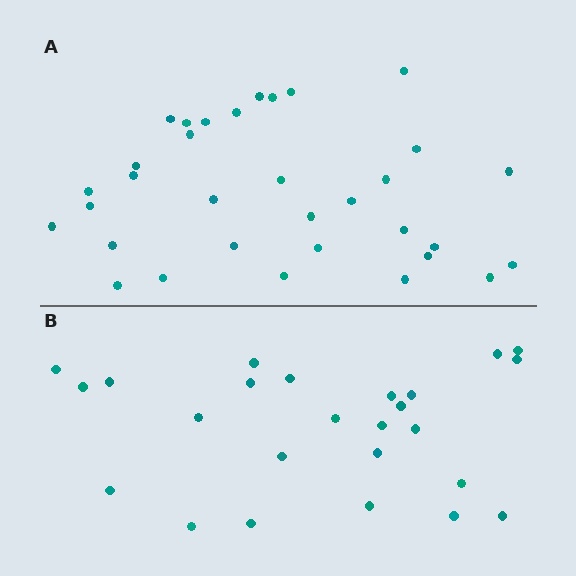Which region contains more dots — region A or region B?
Region A (the top region) has more dots.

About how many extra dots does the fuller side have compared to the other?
Region A has roughly 8 or so more dots than region B.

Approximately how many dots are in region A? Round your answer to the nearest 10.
About 30 dots. (The exact count is 33, which rounds to 30.)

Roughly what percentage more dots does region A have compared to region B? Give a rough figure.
About 30% more.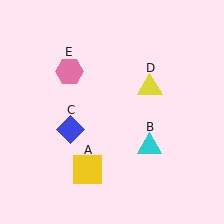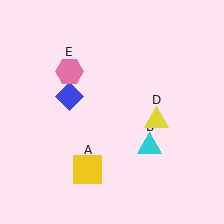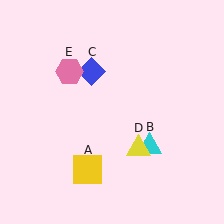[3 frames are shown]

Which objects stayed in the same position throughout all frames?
Yellow square (object A) and cyan triangle (object B) and pink hexagon (object E) remained stationary.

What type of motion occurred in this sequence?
The blue diamond (object C), yellow triangle (object D) rotated clockwise around the center of the scene.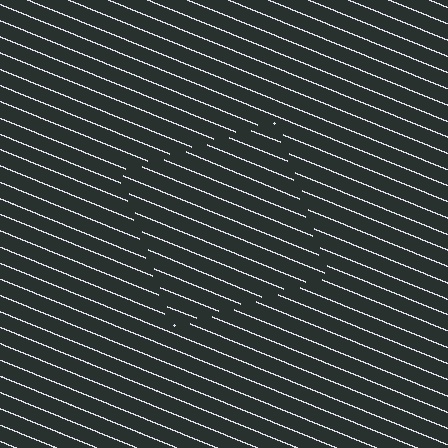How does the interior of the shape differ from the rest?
The interior of the shape contains the same grating, shifted by half a period — the contour is defined by the phase discontinuity where line-ends from the inner and outer gratings abut.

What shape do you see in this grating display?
An illusory square. The interior of the shape contains the same grating, shifted by half a period — the contour is defined by the phase discontinuity where line-ends from the inner and outer gratings abut.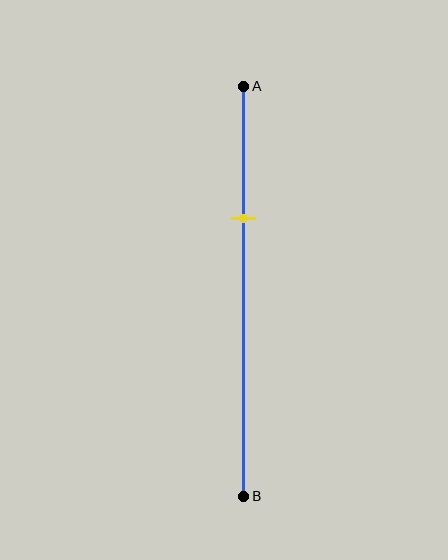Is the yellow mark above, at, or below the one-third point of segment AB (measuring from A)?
The yellow mark is approximately at the one-third point of segment AB.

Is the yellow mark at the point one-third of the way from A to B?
Yes, the mark is approximately at the one-third point.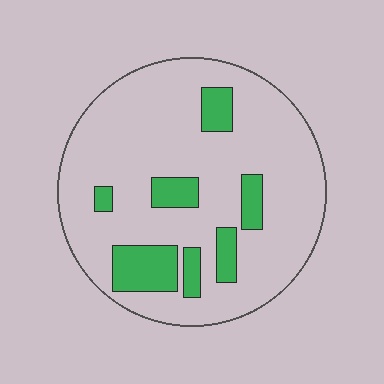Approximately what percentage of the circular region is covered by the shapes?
Approximately 15%.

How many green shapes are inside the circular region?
7.